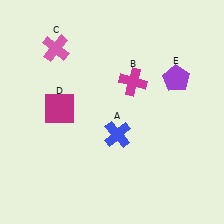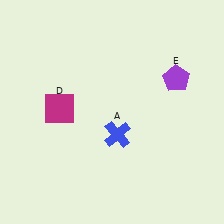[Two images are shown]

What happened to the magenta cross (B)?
The magenta cross (B) was removed in Image 2. It was in the top-right area of Image 1.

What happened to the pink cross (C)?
The pink cross (C) was removed in Image 2. It was in the top-left area of Image 1.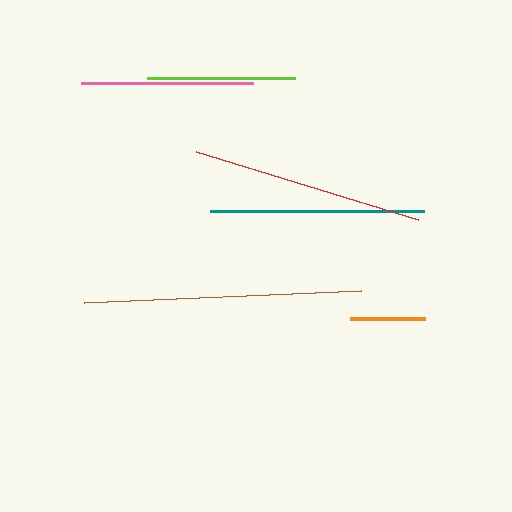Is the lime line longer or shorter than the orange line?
The lime line is longer than the orange line.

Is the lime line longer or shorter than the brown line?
The brown line is longer than the lime line.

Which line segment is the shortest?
The orange line is the shortest at approximately 74 pixels.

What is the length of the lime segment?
The lime segment is approximately 148 pixels long.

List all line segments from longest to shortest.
From longest to shortest: brown, red, teal, pink, lime, orange.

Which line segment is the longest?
The brown line is the longest at approximately 277 pixels.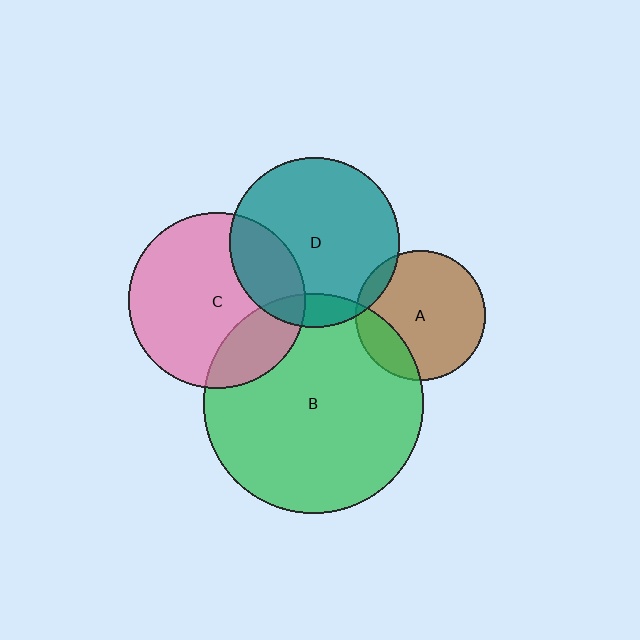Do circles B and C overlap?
Yes.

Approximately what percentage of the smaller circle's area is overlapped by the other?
Approximately 20%.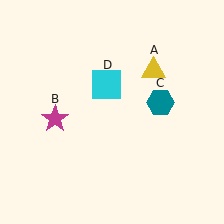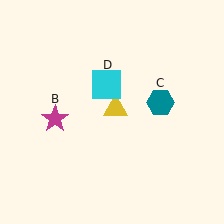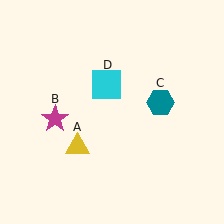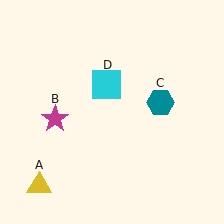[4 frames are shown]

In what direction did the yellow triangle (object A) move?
The yellow triangle (object A) moved down and to the left.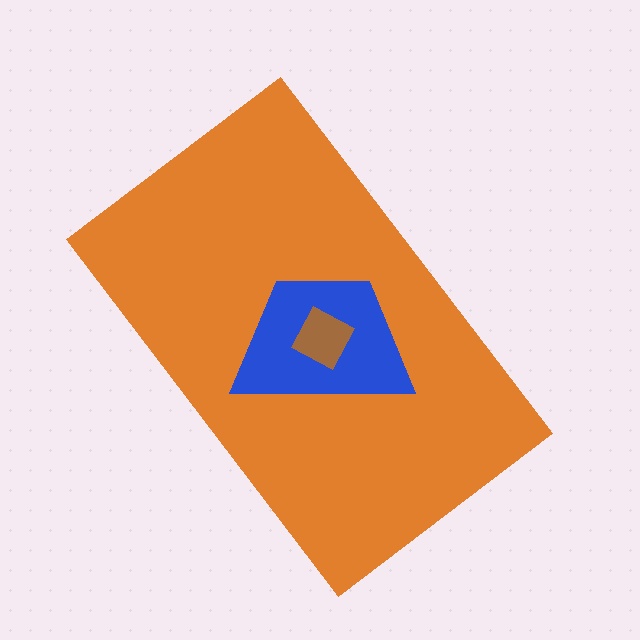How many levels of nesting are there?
3.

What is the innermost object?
The brown square.